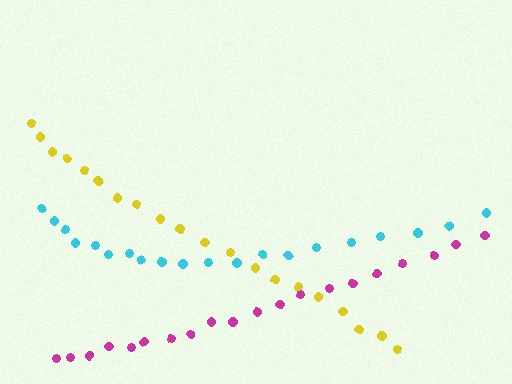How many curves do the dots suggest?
There are 3 distinct paths.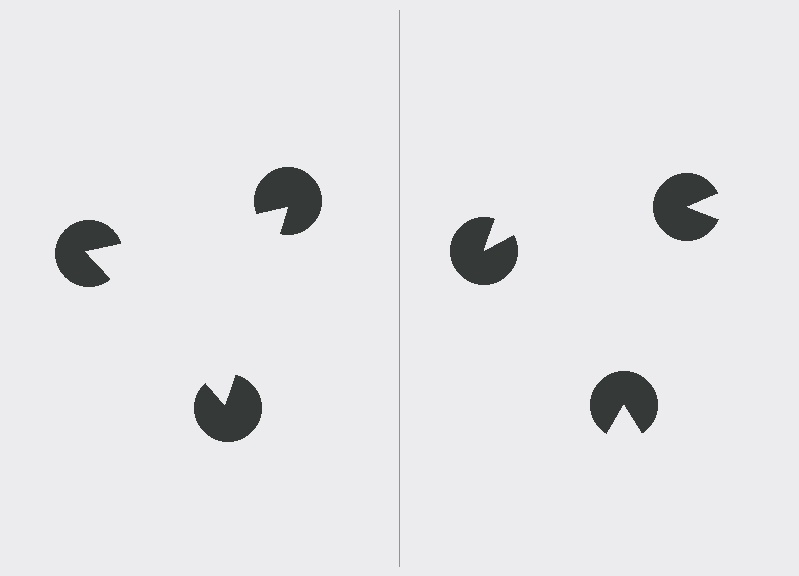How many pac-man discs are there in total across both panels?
6 — 3 on each side.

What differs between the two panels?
The pac-man discs are positioned identically on both sides; only the wedge orientations differ. On the left they align to a triangle; on the right they are misaligned.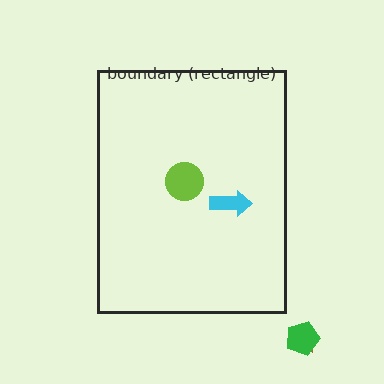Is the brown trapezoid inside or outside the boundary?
Outside.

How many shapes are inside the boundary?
2 inside, 2 outside.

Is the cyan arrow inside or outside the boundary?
Inside.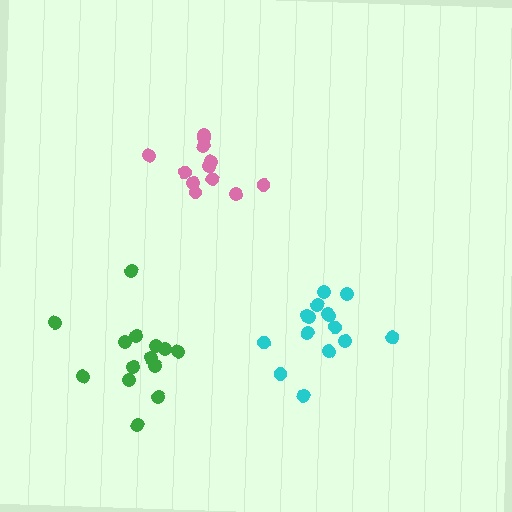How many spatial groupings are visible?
There are 3 spatial groupings.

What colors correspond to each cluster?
The clusters are colored: cyan, pink, green.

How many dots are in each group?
Group 1: 15 dots, Group 2: 12 dots, Group 3: 14 dots (41 total).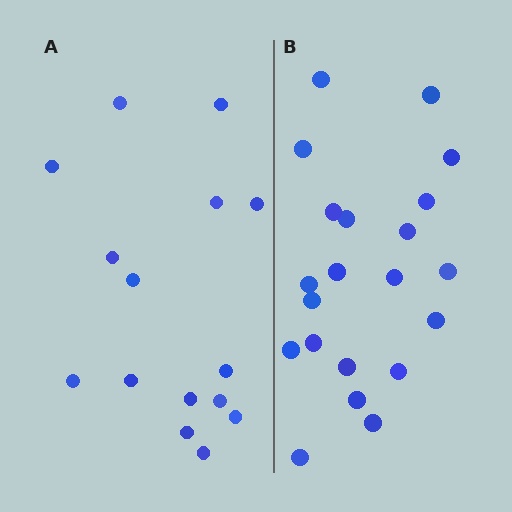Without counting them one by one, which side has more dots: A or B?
Region B (the right region) has more dots.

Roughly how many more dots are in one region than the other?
Region B has about 6 more dots than region A.